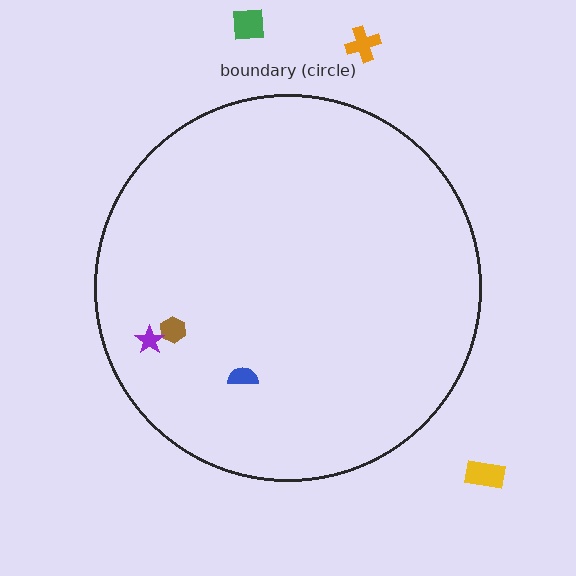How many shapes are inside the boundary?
3 inside, 3 outside.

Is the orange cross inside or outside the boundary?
Outside.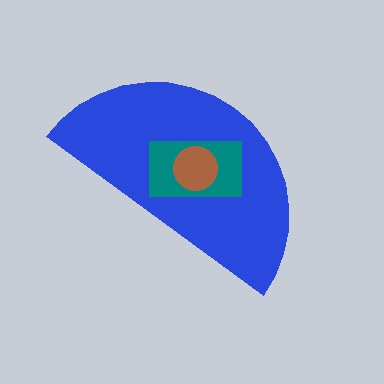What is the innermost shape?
The brown circle.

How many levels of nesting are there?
3.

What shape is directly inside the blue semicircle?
The teal rectangle.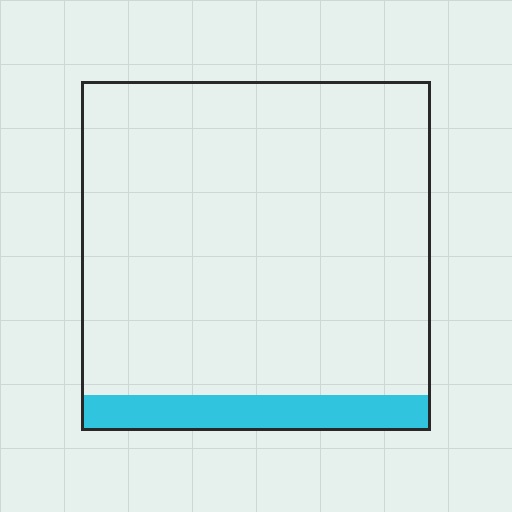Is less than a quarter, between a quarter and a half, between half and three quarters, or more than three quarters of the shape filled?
Less than a quarter.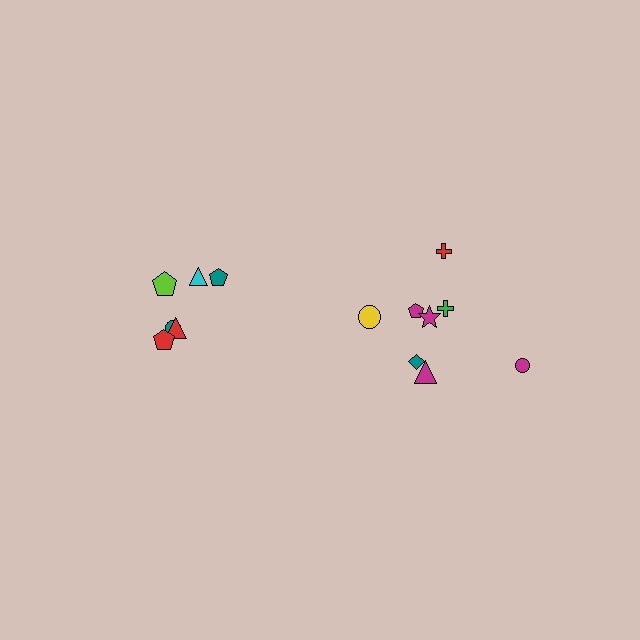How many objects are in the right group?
There are 8 objects.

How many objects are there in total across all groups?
There are 14 objects.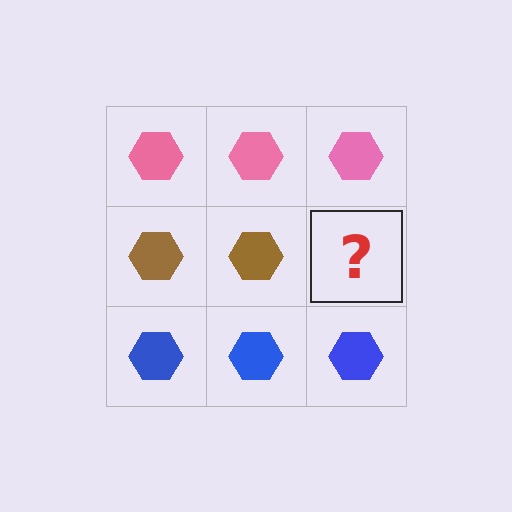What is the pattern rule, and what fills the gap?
The rule is that each row has a consistent color. The gap should be filled with a brown hexagon.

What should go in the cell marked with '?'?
The missing cell should contain a brown hexagon.